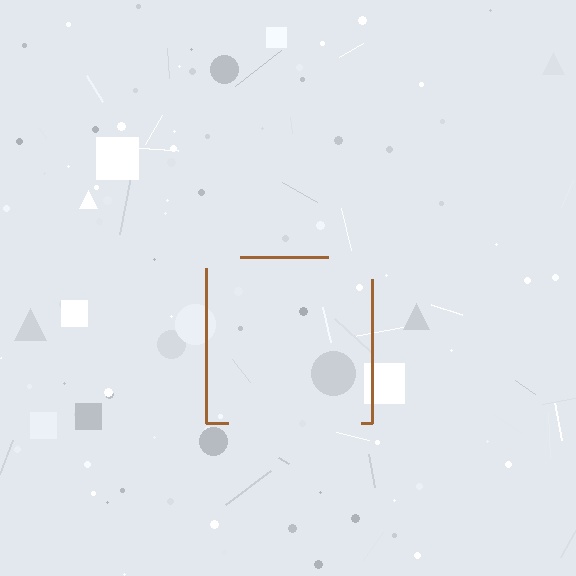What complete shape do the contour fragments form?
The contour fragments form a square.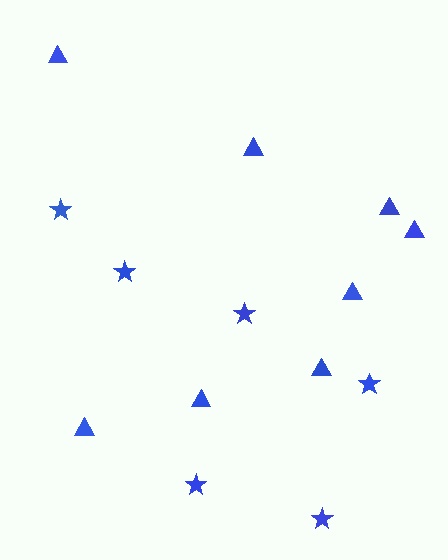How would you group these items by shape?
There are 2 groups: one group of stars (6) and one group of triangles (8).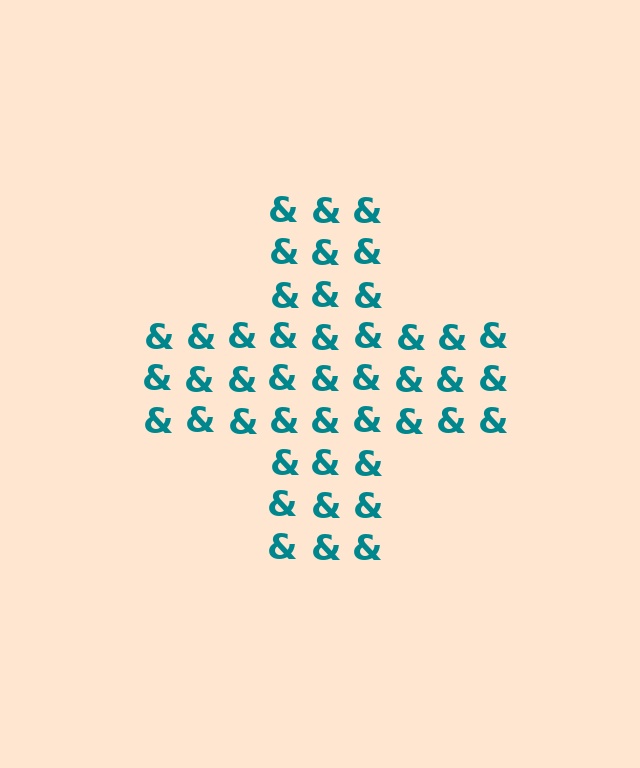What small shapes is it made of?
It is made of small ampersands.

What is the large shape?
The large shape is a cross.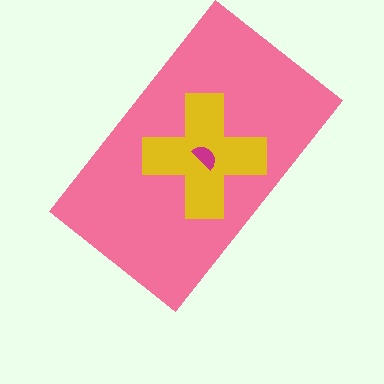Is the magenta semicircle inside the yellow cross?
Yes.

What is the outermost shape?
The pink rectangle.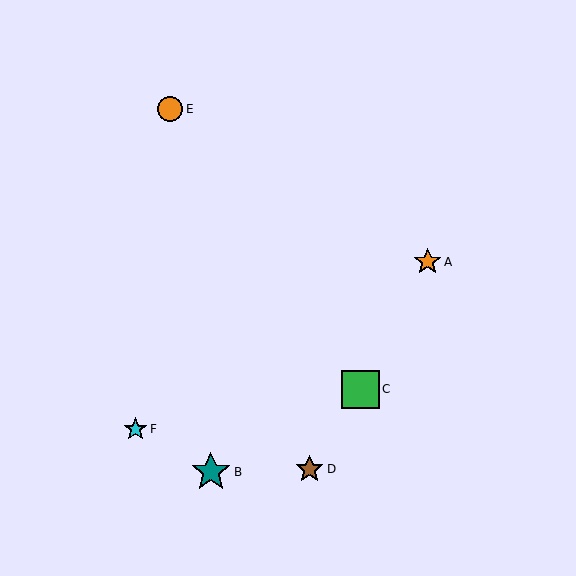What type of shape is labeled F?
Shape F is a cyan star.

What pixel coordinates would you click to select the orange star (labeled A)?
Click at (428, 262) to select the orange star A.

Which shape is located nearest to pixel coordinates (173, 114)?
The orange circle (labeled E) at (170, 109) is nearest to that location.